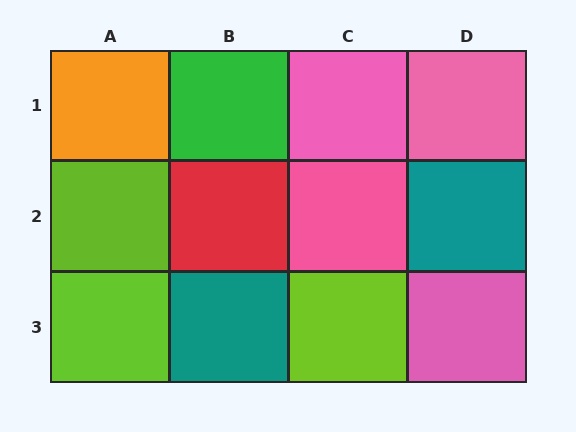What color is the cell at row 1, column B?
Green.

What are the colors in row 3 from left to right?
Lime, teal, lime, pink.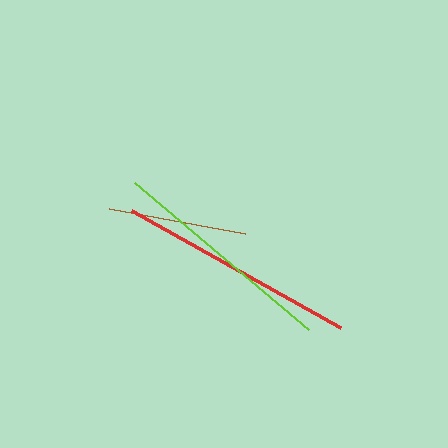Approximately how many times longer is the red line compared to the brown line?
The red line is approximately 1.7 times the length of the brown line.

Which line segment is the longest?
The red line is the longest at approximately 240 pixels.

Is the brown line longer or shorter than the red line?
The red line is longer than the brown line.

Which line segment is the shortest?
The brown line is the shortest at approximately 139 pixels.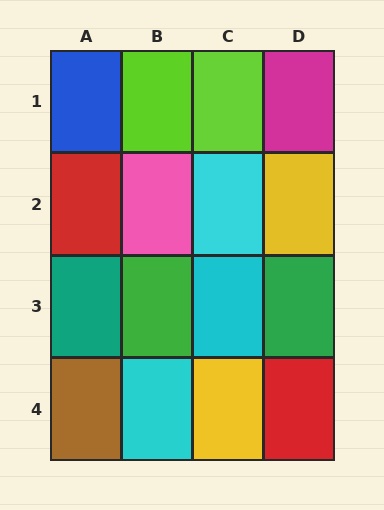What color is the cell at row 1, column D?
Magenta.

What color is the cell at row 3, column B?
Green.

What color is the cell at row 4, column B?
Cyan.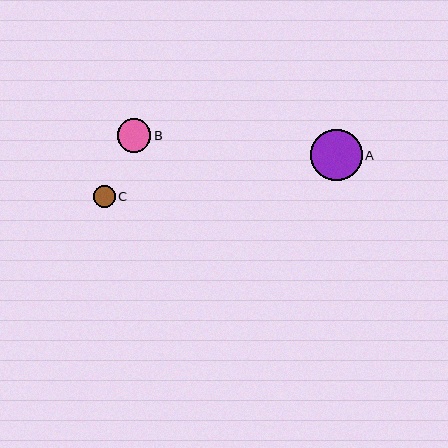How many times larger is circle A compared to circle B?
Circle A is approximately 1.6 times the size of circle B.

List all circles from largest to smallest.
From largest to smallest: A, B, C.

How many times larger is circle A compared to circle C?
Circle A is approximately 2.4 times the size of circle C.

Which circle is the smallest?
Circle C is the smallest with a size of approximately 21 pixels.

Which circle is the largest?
Circle A is the largest with a size of approximately 52 pixels.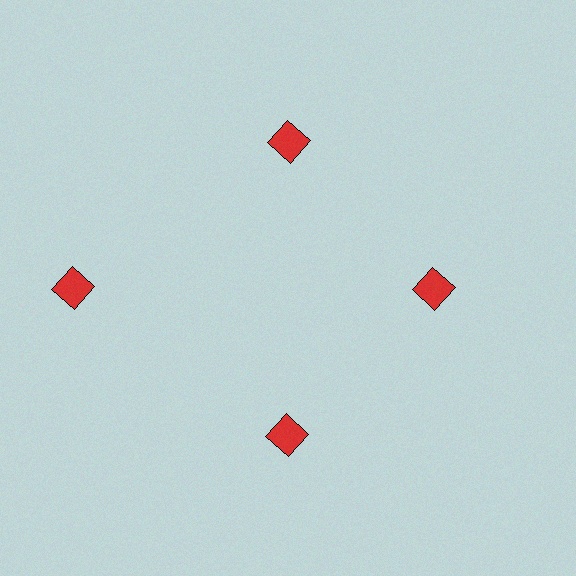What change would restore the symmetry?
The symmetry would be restored by moving it inward, back onto the ring so that all 4 diamonds sit at equal angles and equal distance from the center.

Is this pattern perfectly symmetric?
No. The 4 red diamonds are arranged in a ring, but one element near the 9 o'clock position is pushed outward from the center, breaking the 4-fold rotational symmetry.